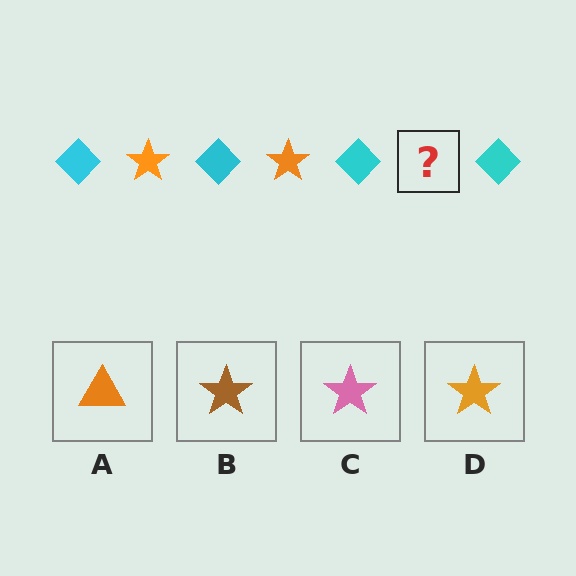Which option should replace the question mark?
Option D.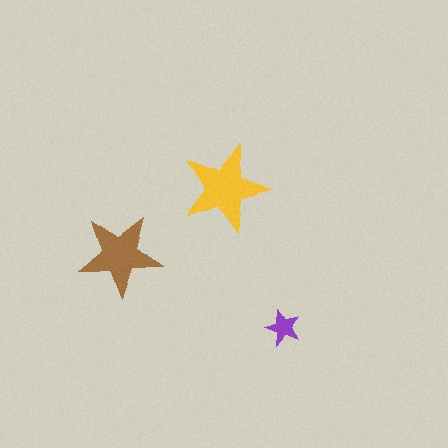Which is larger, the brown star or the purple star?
The brown one.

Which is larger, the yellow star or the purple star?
The yellow one.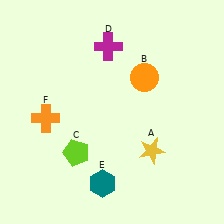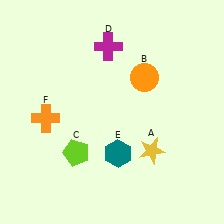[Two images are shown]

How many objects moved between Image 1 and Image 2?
1 object moved between the two images.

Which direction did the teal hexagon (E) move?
The teal hexagon (E) moved up.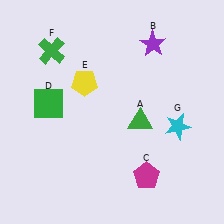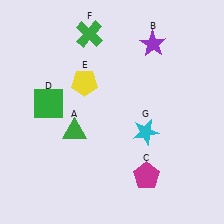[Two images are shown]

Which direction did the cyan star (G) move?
The cyan star (G) moved left.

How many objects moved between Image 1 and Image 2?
3 objects moved between the two images.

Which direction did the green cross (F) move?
The green cross (F) moved right.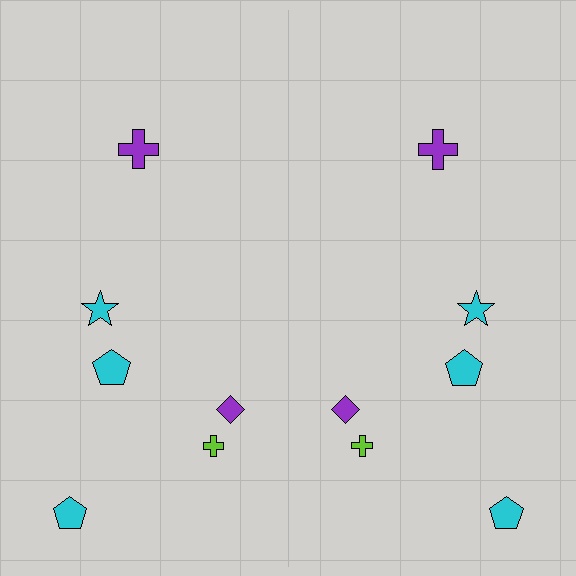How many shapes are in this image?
There are 12 shapes in this image.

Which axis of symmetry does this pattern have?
The pattern has a vertical axis of symmetry running through the center of the image.